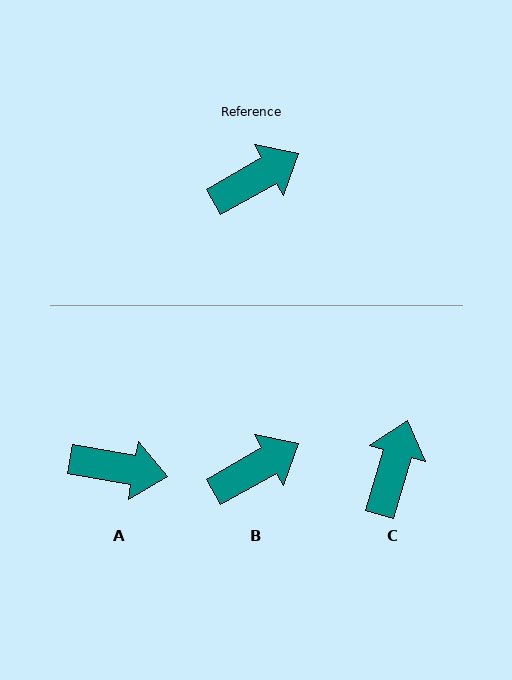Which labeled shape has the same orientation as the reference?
B.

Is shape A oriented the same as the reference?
No, it is off by about 40 degrees.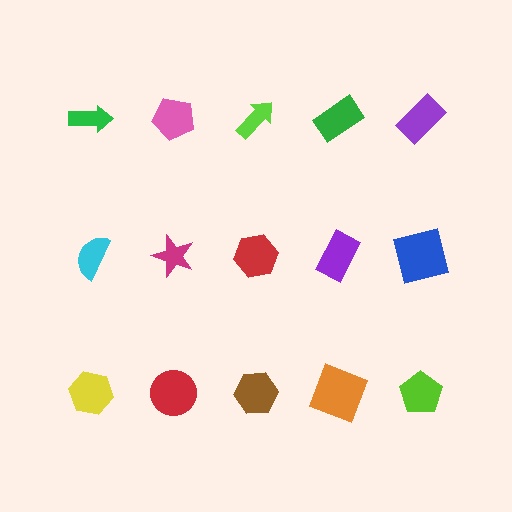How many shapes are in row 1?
5 shapes.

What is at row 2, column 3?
A red hexagon.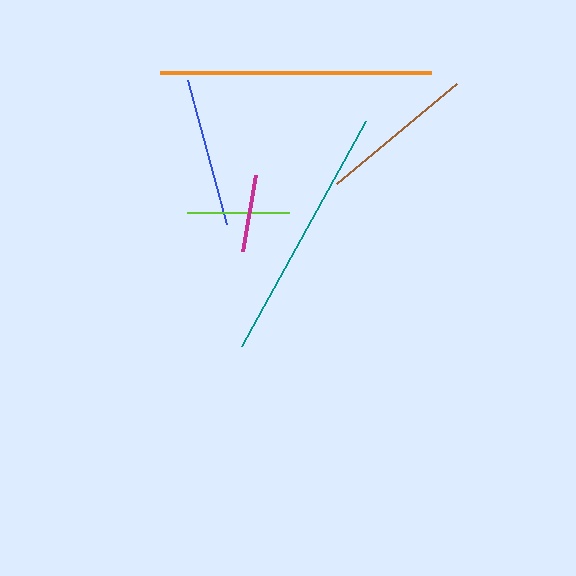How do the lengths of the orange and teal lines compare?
The orange and teal lines are approximately the same length.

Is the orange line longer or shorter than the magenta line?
The orange line is longer than the magenta line.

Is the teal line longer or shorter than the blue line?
The teal line is longer than the blue line.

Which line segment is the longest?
The orange line is the longest at approximately 272 pixels.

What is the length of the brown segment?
The brown segment is approximately 157 pixels long.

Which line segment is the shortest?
The magenta line is the shortest at approximately 76 pixels.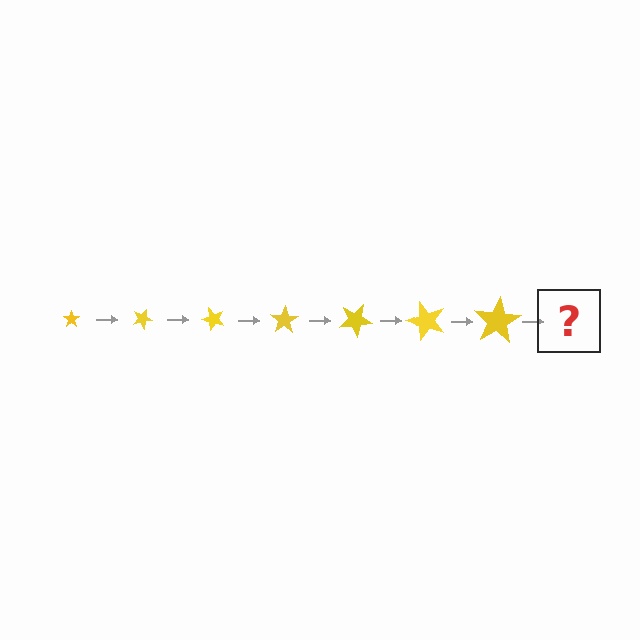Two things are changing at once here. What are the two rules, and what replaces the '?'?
The two rules are that the star grows larger each step and it rotates 25 degrees each step. The '?' should be a star, larger than the previous one and rotated 175 degrees from the start.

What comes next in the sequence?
The next element should be a star, larger than the previous one and rotated 175 degrees from the start.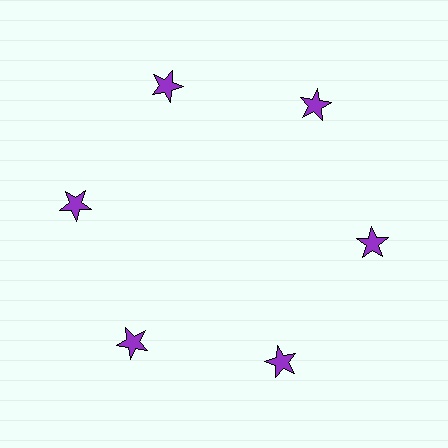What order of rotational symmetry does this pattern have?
This pattern has 6-fold rotational symmetry.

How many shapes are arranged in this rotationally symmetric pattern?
There are 6 shapes, arranged in 6 groups of 1.